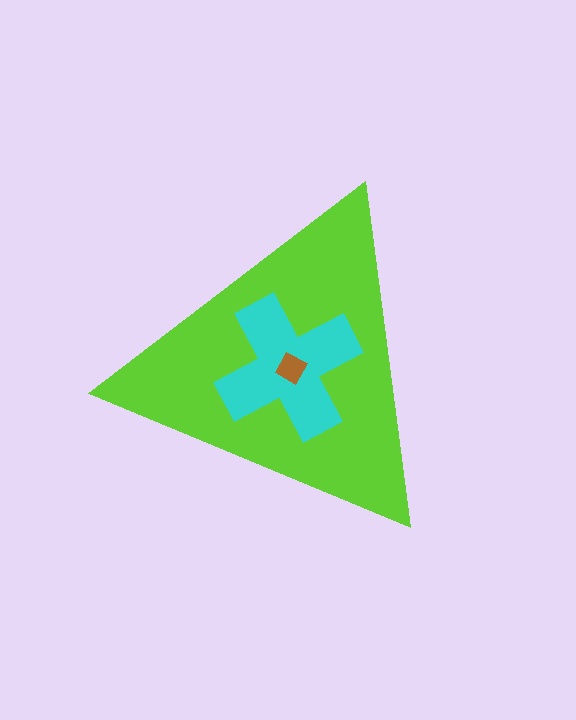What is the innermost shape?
The brown square.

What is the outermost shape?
The lime triangle.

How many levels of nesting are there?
3.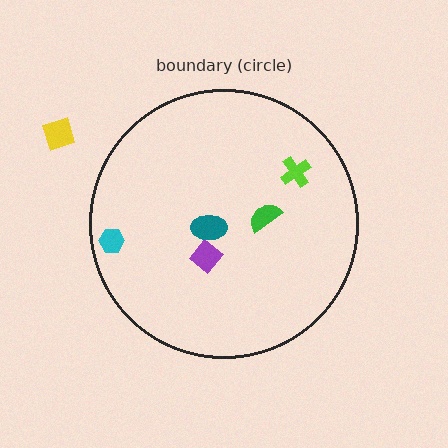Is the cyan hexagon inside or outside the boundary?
Inside.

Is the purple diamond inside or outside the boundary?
Inside.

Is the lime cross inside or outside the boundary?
Inside.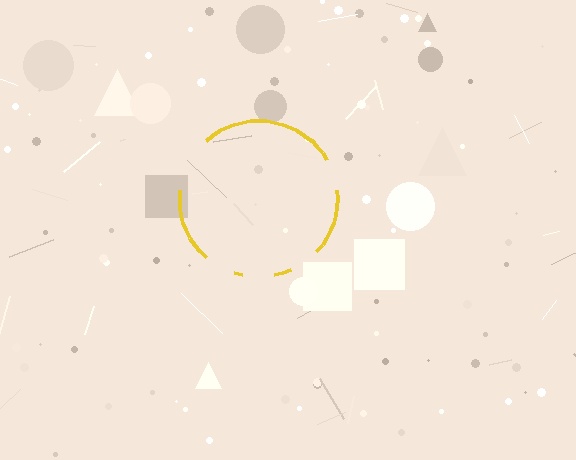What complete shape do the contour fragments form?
The contour fragments form a circle.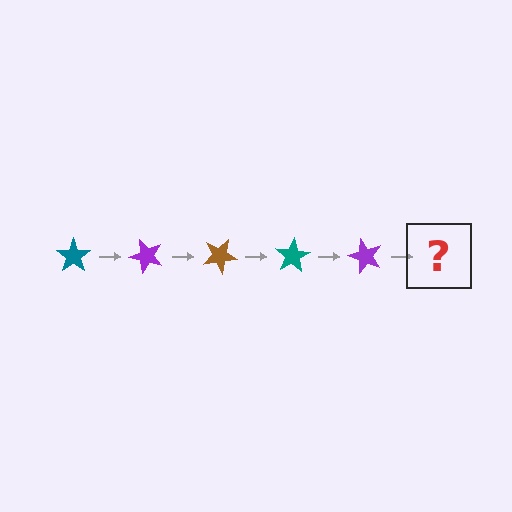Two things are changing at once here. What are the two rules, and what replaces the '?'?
The two rules are that it rotates 50 degrees each step and the color cycles through teal, purple, and brown. The '?' should be a brown star, rotated 250 degrees from the start.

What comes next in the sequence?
The next element should be a brown star, rotated 250 degrees from the start.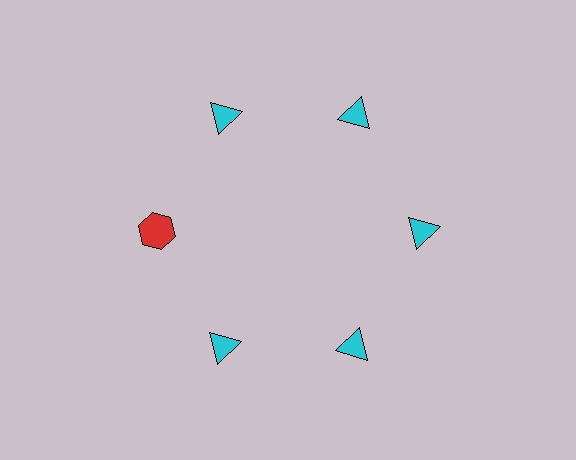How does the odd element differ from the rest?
It differs in both color (red instead of cyan) and shape (hexagon instead of triangle).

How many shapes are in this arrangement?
There are 6 shapes arranged in a ring pattern.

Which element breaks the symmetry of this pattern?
The red hexagon at roughly the 9 o'clock position breaks the symmetry. All other shapes are cyan triangles.